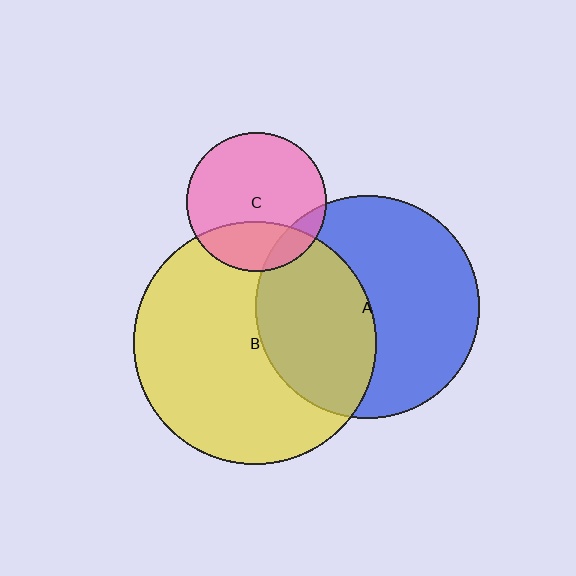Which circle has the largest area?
Circle B (yellow).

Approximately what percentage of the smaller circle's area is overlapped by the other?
Approximately 25%.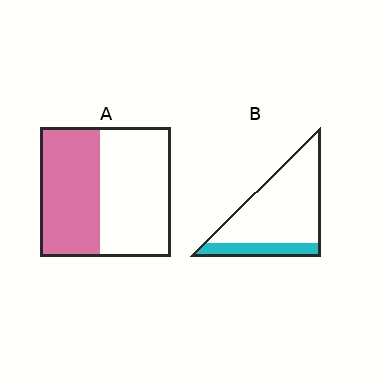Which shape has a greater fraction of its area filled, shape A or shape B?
Shape A.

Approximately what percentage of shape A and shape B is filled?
A is approximately 45% and B is approximately 20%.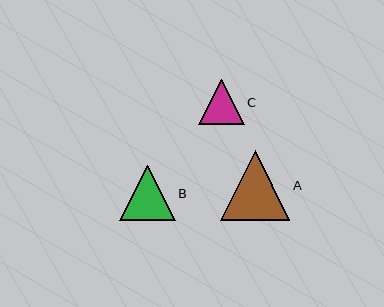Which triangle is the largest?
Triangle A is the largest with a size of approximately 70 pixels.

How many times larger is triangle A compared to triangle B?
Triangle A is approximately 1.3 times the size of triangle B.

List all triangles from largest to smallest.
From largest to smallest: A, B, C.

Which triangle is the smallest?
Triangle C is the smallest with a size of approximately 45 pixels.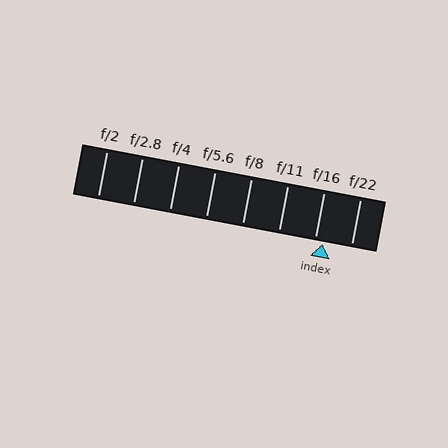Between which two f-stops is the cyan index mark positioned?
The index mark is between f/16 and f/22.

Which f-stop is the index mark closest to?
The index mark is closest to f/16.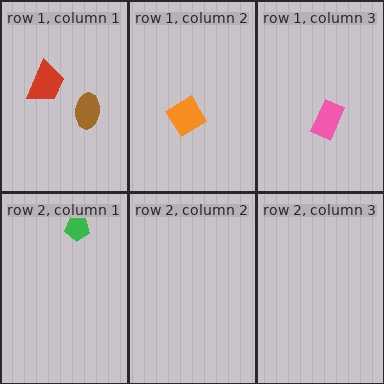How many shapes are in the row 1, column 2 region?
1.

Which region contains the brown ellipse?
The row 1, column 1 region.